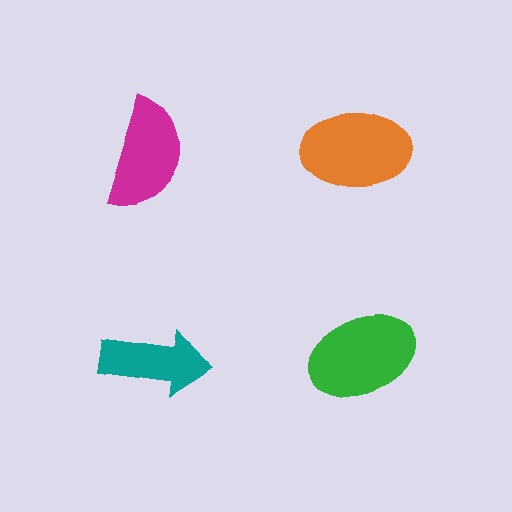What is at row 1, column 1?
A magenta semicircle.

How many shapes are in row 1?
2 shapes.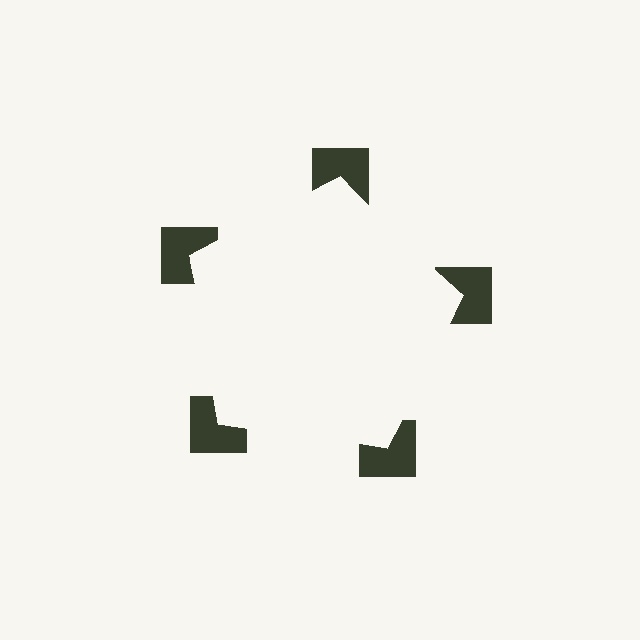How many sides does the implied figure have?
5 sides.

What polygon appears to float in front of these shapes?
An illusory pentagon — its edges are inferred from the aligned wedge cuts in the notched squares, not physically drawn.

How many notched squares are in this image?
There are 5 — one at each vertex of the illusory pentagon.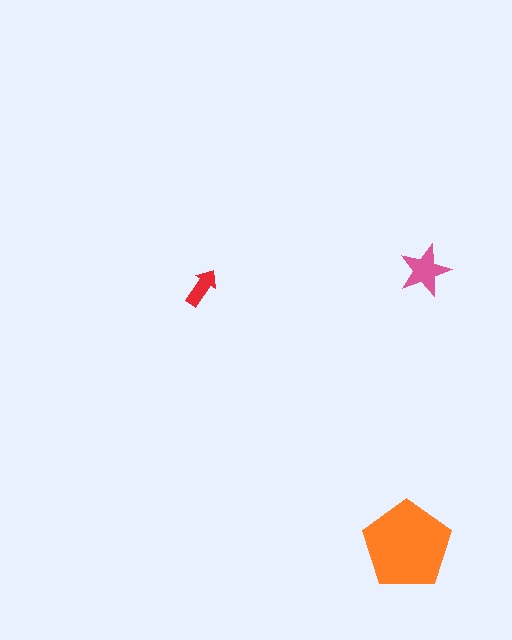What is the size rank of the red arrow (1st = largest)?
3rd.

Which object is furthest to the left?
The red arrow is leftmost.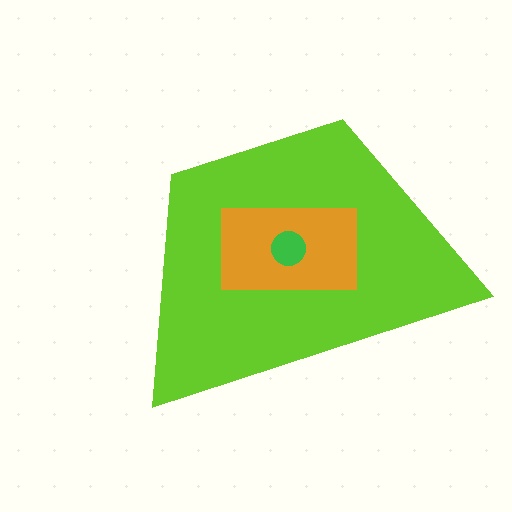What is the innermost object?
The green circle.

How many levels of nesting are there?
3.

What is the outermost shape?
The lime trapezoid.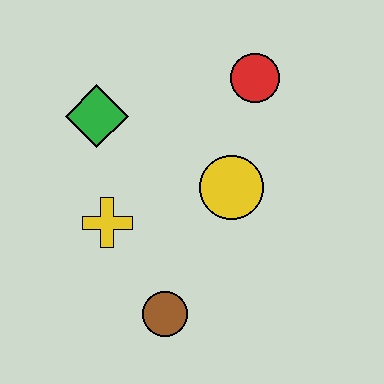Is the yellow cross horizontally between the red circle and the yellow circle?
No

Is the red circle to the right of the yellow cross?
Yes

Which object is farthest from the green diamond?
The brown circle is farthest from the green diamond.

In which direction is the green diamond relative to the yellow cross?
The green diamond is above the yellow cross.